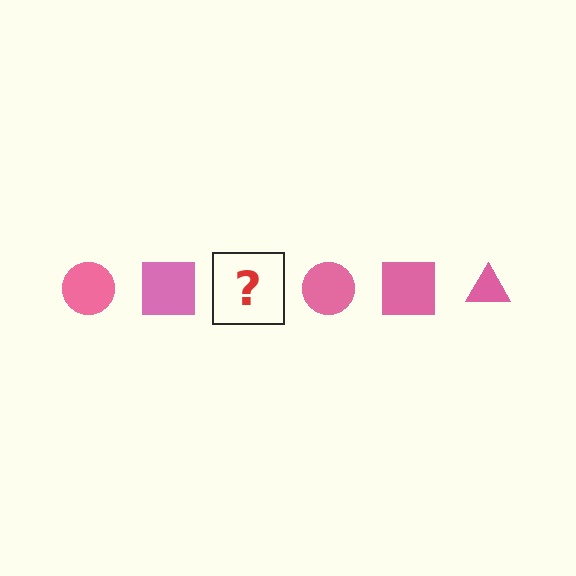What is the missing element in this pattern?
The missing element is a pink triangle.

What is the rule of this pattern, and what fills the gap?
The rule is that the pattern cycles through circle, square, triangle shapes in pink. The gap should be filled with a pink triangle.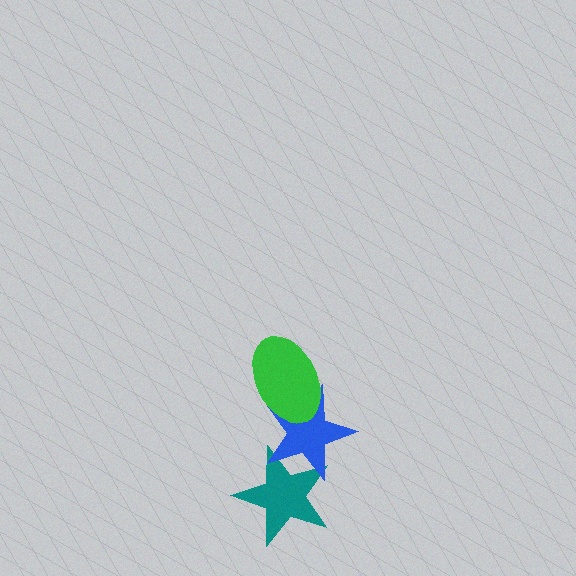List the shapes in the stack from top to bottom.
From top to bottom: the green ellipse, the blue star, the teal star.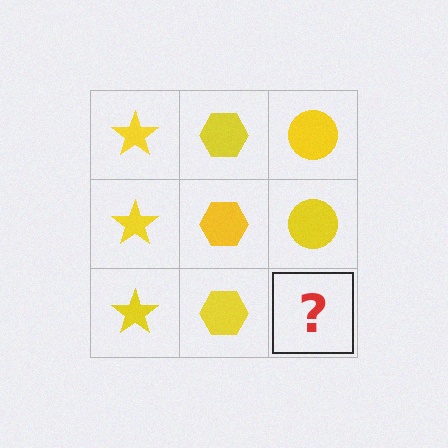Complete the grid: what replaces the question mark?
The question mark should be replaced with a yellow circle.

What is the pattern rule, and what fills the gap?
The rule is that each column has a consistent shape. The gap should be filled with a yellow circle.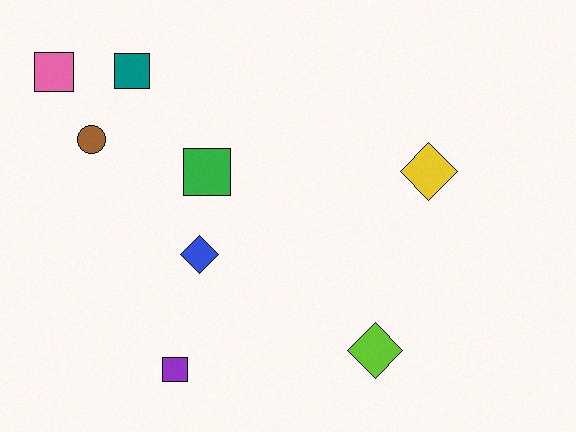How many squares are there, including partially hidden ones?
There are 4 squares.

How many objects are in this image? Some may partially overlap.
There are 8 objects.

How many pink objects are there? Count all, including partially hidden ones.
There is 1 pink object.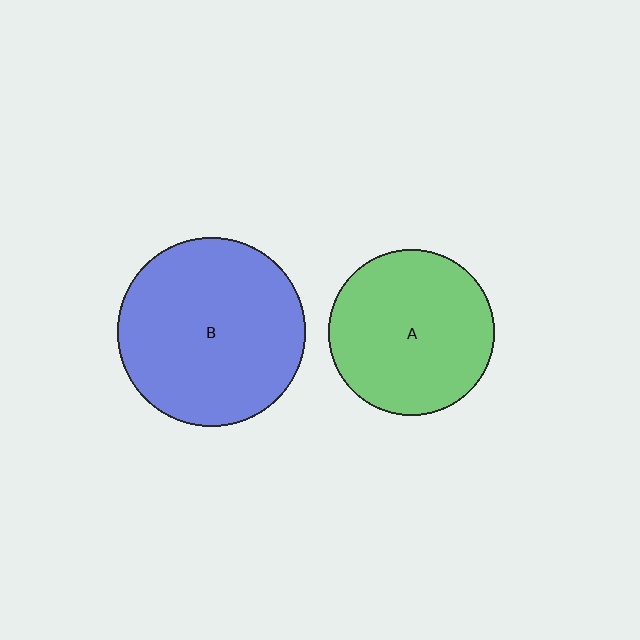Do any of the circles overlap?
No, none of the circles overlap.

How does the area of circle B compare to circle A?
Approximately 1.3 times.